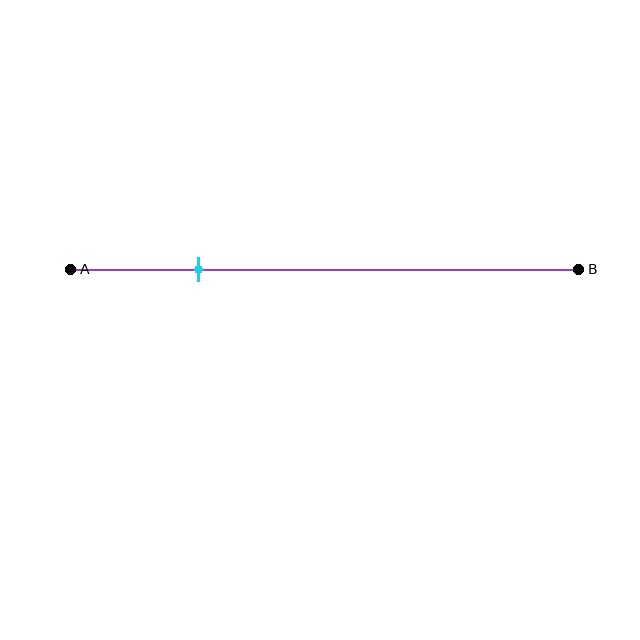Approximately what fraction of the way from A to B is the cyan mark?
The cyan mark is approximately 25% of the way from A to B.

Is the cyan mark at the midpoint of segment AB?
No, the mark is at about 25% from A, not at the 50% midpoint.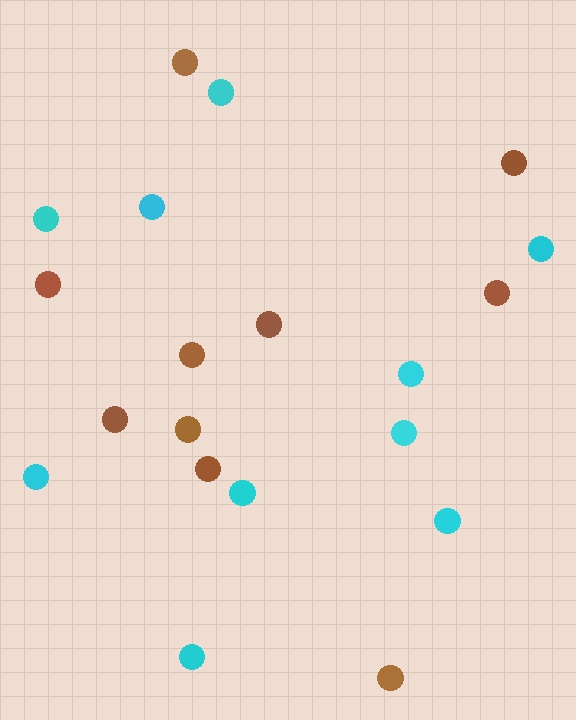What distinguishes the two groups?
There are 2 groups: one group of brown circles (10) and one group of cyan circles (10).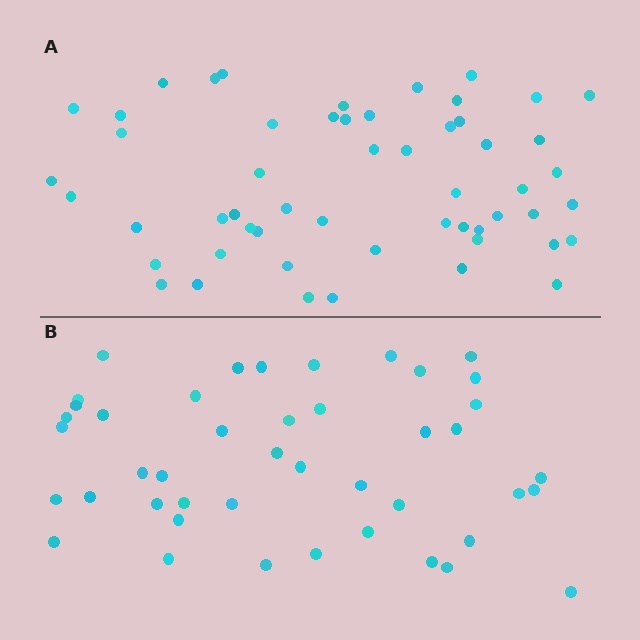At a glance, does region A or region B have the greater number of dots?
Region A (the top region) has more dots.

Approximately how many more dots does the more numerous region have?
Region A has roughly 10 or so more dots than region B.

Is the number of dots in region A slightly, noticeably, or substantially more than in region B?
Region A has only slightly more — the two regions are fairly close. The ratio is roughly 1.2 to 1.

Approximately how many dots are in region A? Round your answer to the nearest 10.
About 50 dots. (The exact count is 54, which rounds to 50.)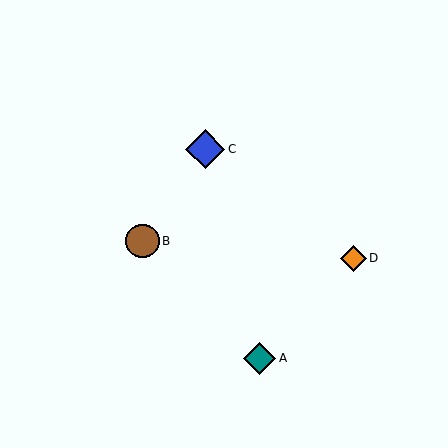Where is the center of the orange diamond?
The center of the orange diamond is at (353, 258).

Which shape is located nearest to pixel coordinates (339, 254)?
The orange diamond (labeled D) at (353, 258) is nearest to that location.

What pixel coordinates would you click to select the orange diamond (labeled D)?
Click at (353, 258) to select the orange diamond D.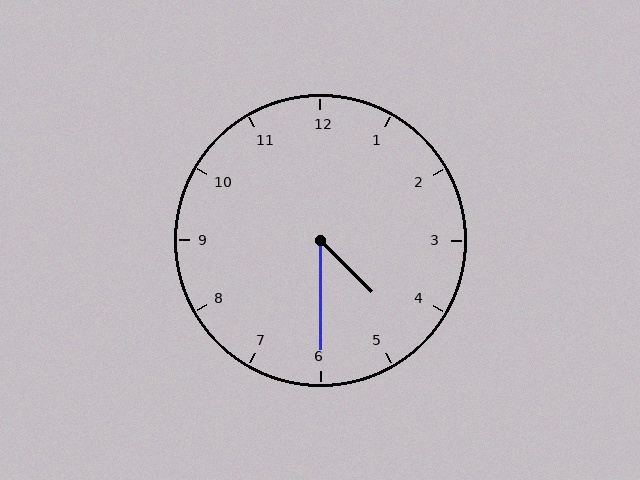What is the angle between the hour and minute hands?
Approximately 45 degrees.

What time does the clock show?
4:30.